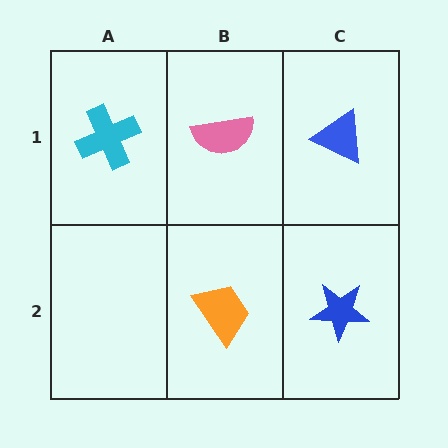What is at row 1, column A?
A cyan cross.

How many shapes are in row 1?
3 shapes.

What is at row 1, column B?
A pink semicircle.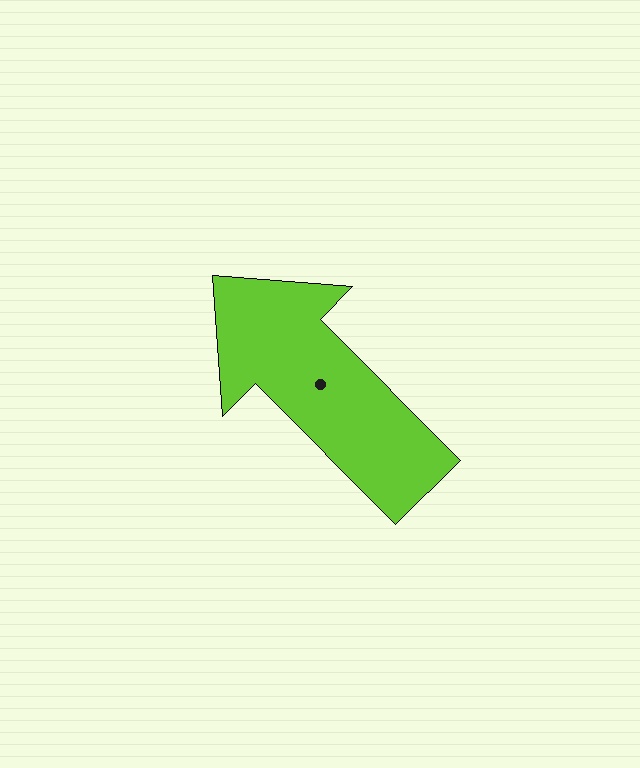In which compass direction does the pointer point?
Northwest.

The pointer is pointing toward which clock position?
Roughly 11 o'clock.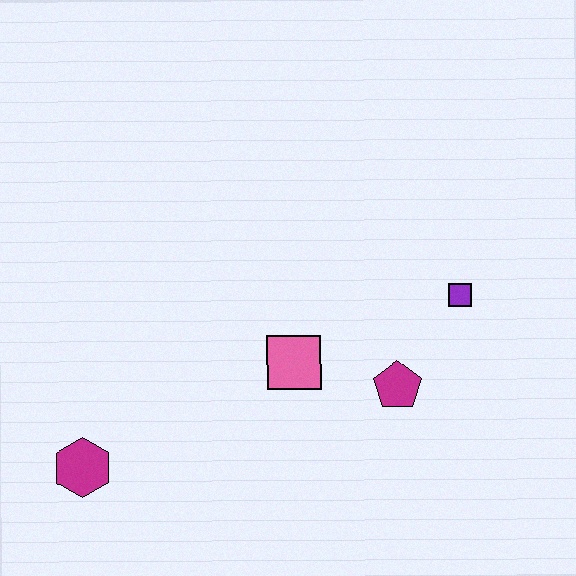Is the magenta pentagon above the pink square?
No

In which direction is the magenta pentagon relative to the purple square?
The magenta pentagon is below the purple square.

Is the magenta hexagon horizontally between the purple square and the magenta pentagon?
No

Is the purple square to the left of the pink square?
No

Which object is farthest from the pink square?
The magenta hexagon is farthest from the pink square.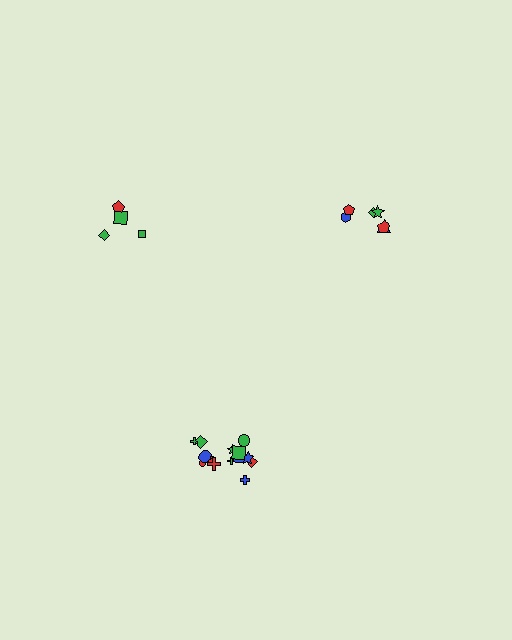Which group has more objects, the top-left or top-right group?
The top-right group.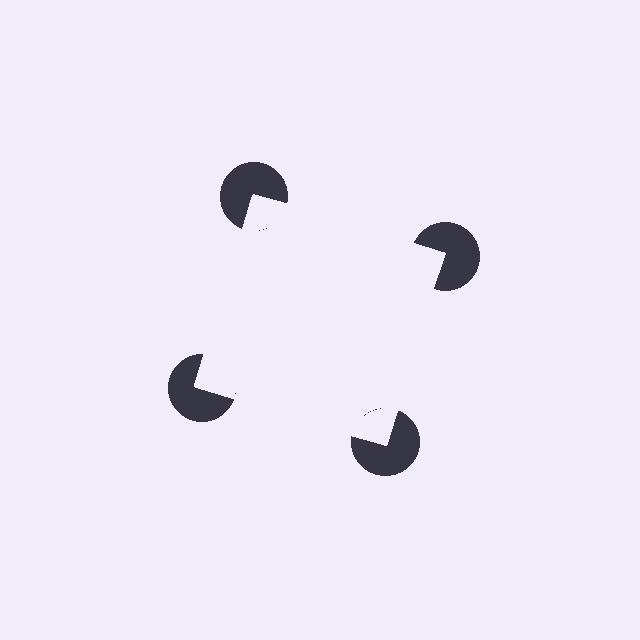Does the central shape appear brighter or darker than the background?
It typically appears slightly brighter than the background, even though no actual brightness change is drawn.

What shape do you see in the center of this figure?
An illusory square — its edges are inferred from the aligned wedge cuts in the pac-man discs, not physically drawn.